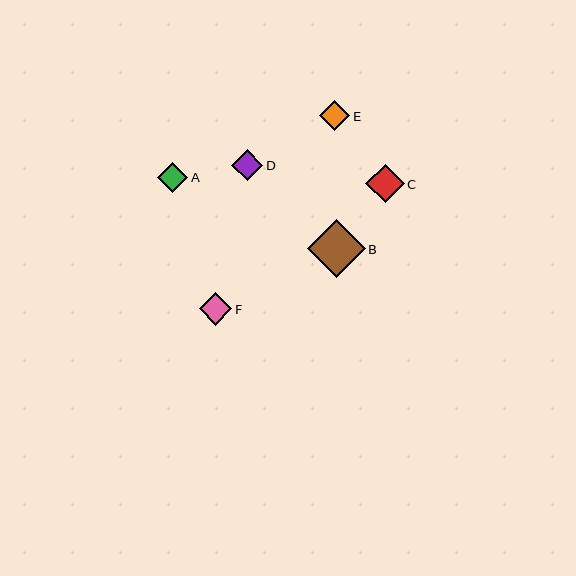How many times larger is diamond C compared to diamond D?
Diamond C is approximately 1.2 times the size of diamond D.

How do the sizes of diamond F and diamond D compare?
Diamond F and diamond D are approximately the same size.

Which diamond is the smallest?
Diamond A is the smallest with a size of approximately 30 pixels.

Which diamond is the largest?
Diamond B is the largest with a size of approximately 58 pixels.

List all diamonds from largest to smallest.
From largest to smallest: B, C, F, D, E, A.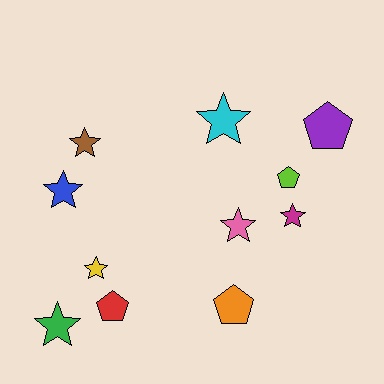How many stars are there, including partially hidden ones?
There are 7 stars.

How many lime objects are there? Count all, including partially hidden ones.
There is 1 lime object.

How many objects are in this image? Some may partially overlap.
There are 11 objects.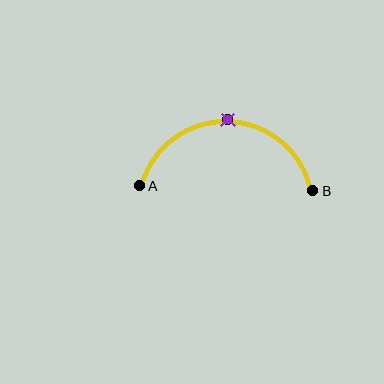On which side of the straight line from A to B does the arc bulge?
The arc bulges above the straight line connecting A and B.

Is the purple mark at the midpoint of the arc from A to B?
Yes. The purple mark lies on the arc at equal arc-length from both A and B — it is the arc midpoint.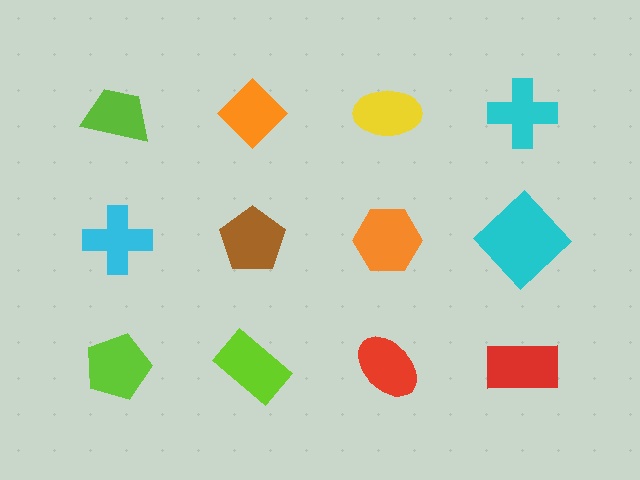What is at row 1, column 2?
An orange diamond.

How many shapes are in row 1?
4 shapes.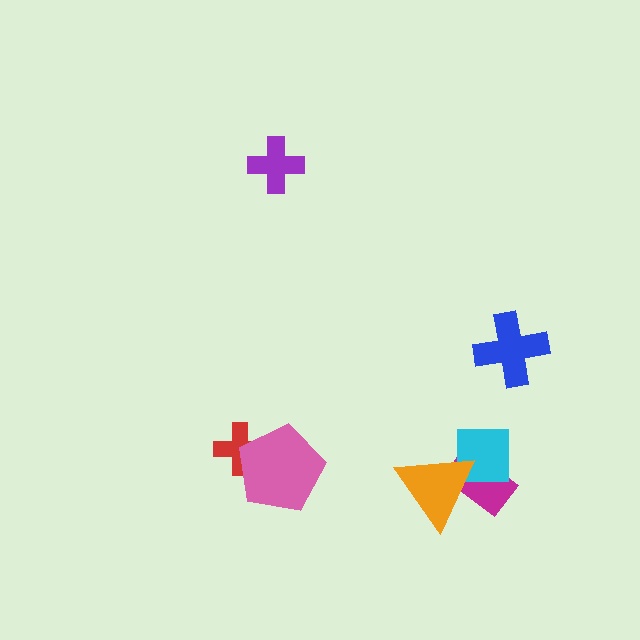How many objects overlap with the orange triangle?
2 objects overlap with the orange triangle.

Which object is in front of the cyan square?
The orange triangle is in front of the cyan square.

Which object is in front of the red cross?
The pink pentagon is in front of the red cross.